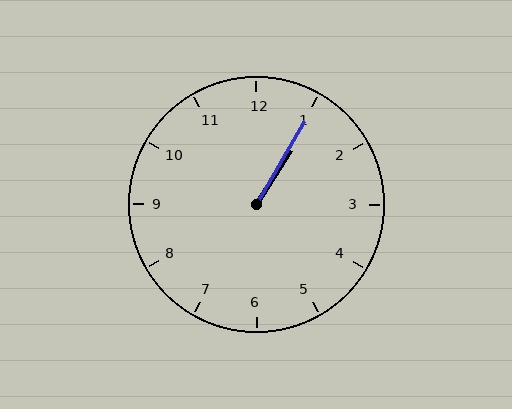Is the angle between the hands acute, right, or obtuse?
It is acute.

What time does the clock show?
1:05.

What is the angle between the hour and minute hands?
Approximately 2 degrees.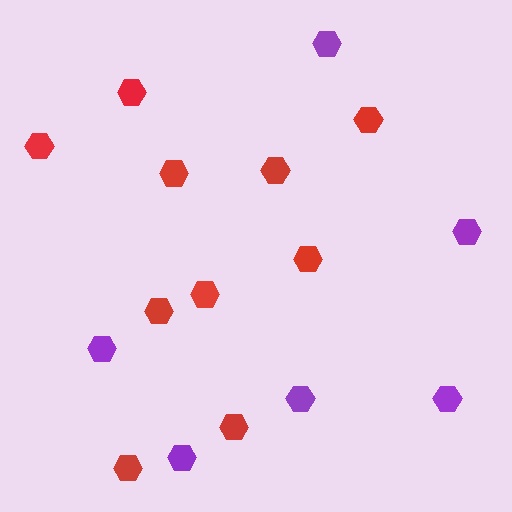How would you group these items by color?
There are 2 groups: one group of red hexagons (10) and one group of purple hexagons (6).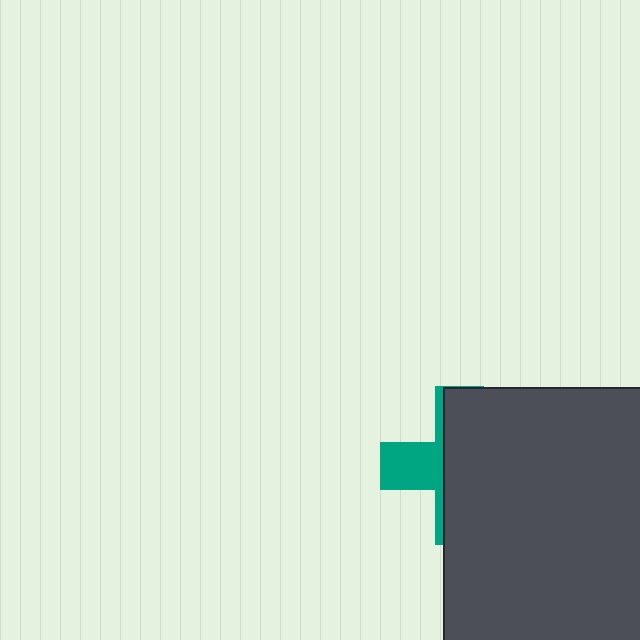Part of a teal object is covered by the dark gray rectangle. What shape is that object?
It is a cross.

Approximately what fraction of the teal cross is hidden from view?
Roughly 69% of the teal cross is hidden behind the dark gray rectangle.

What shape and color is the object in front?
The object in front is a dark gray rectangle.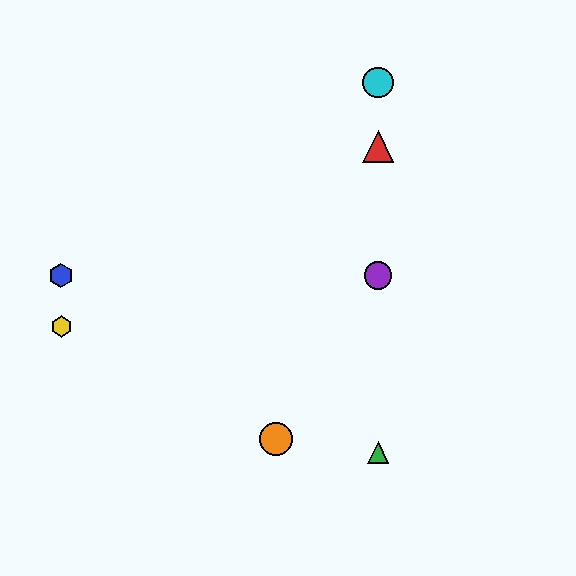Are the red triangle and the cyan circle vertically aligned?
Yes, both are at x≈378.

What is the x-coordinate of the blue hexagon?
The blue hexagon is at x≈61.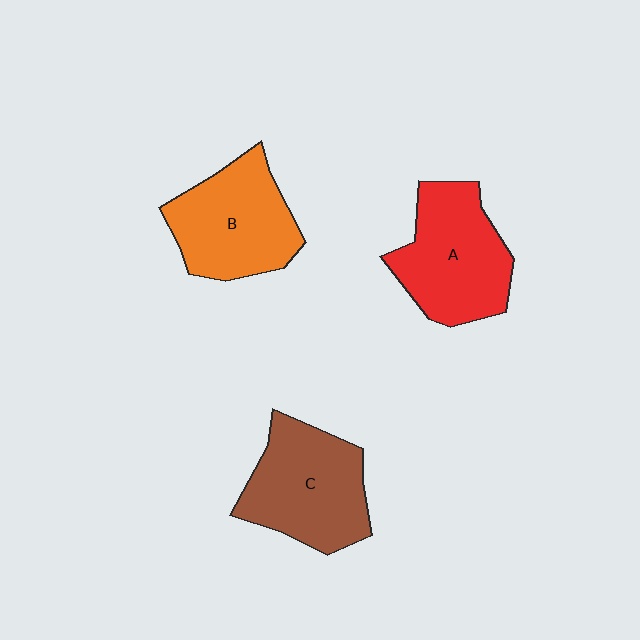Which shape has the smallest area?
Shape B (orange).